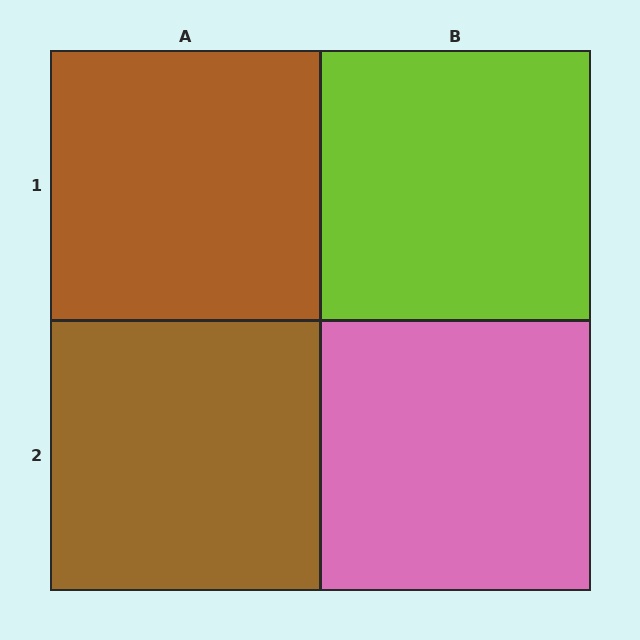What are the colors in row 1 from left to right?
Brown, lime.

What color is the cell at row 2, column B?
Pink.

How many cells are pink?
1 cell is pink.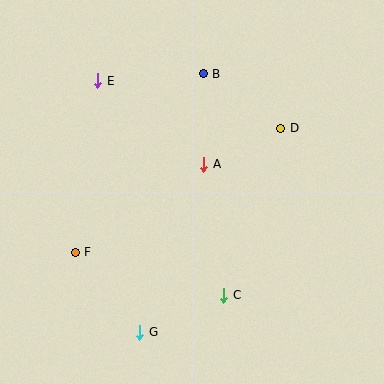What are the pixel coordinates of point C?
Point C is at (224, 295).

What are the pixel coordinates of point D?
Point D is at (281, 128).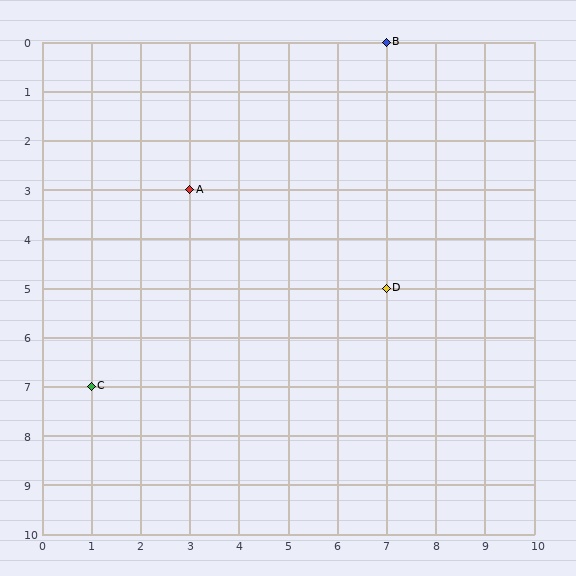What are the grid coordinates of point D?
Point D is at grid coordinates (7, 5).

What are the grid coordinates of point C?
Point C is at grid coordinates (1, 7).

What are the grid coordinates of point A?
Point A is at grid coordinates (3, 3).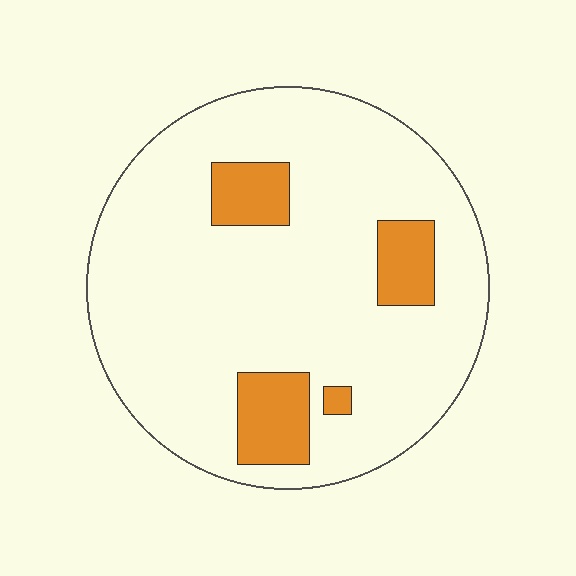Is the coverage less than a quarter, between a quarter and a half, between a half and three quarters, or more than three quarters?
Less than a quarter.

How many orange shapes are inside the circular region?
4.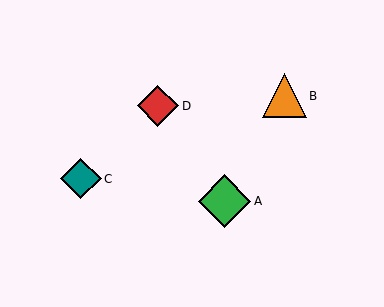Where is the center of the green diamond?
The center of the green diamond is at (225, 201).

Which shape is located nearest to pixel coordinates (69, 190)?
The teal diamond (labeled C) at (81, 179) is nearest to that location.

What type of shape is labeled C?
Shape C is a teal diamond.